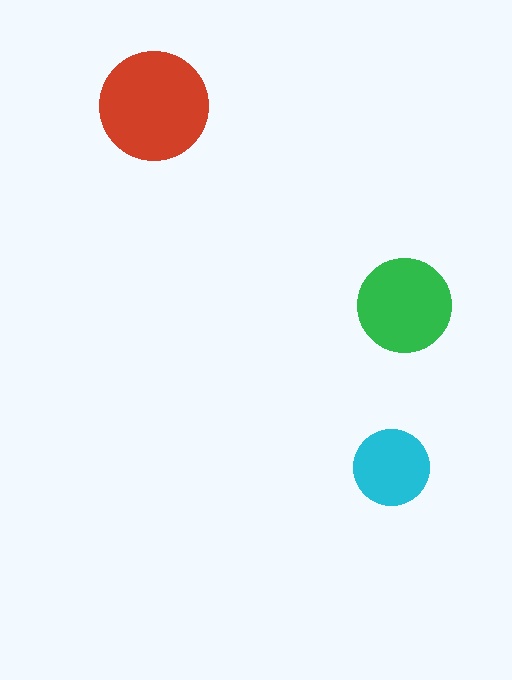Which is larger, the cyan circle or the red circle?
The red one.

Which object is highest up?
The red circle is topmost.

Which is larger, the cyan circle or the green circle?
The green one.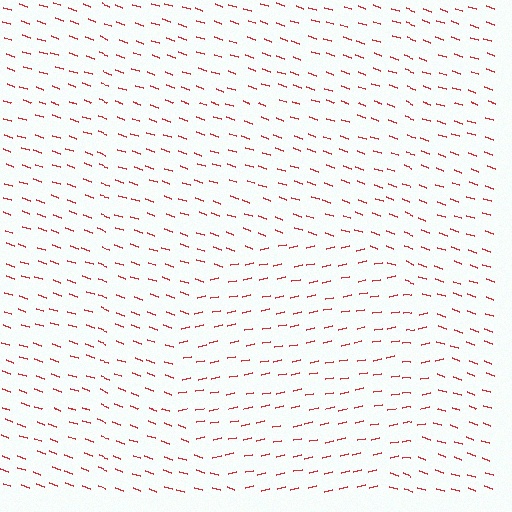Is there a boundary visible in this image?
Yes, there is a texture boundary formed by a change in line orientation.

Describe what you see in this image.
The image is filled with small red line segments. A circle region in the image has lines oriented differently from the surrounding lines, creating a visible texture boundary.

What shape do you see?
I see a circle.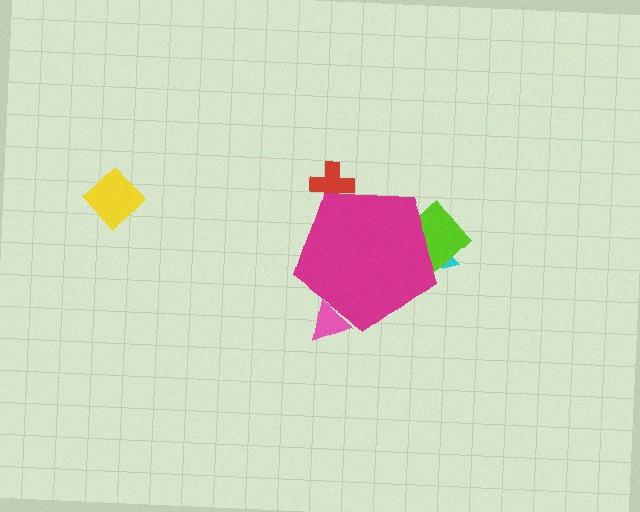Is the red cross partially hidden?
Yes, the red cross is partially hidden behind the magenta pentagon.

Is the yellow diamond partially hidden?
No, the yellow diamond is fully visible.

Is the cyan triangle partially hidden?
Yes, the cyan triangle is partially hidden behind the magenta pentagon.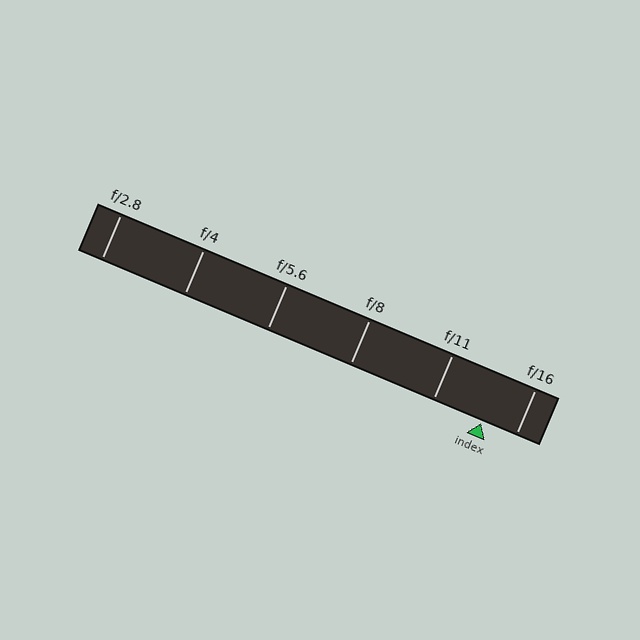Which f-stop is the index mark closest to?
The index mark is closest to f/16.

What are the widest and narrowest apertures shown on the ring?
The widest aperture shown is f/2.8 and the narrowest is f/16.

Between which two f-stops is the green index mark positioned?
The index mark is between f/11 and f/16.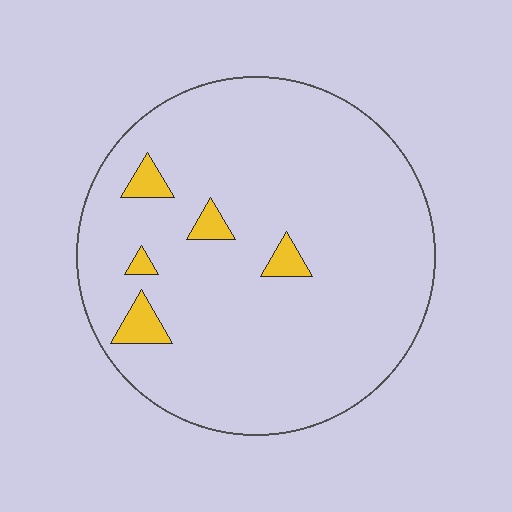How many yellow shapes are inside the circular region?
5.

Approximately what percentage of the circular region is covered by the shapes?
Approximately 5%.